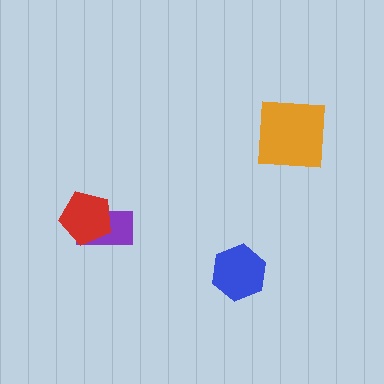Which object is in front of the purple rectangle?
The red pentagon is in front of the purple rectangle.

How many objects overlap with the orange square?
0 objects overlap with the orange square.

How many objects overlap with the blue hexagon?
0 objects overlap with the blue hexagon.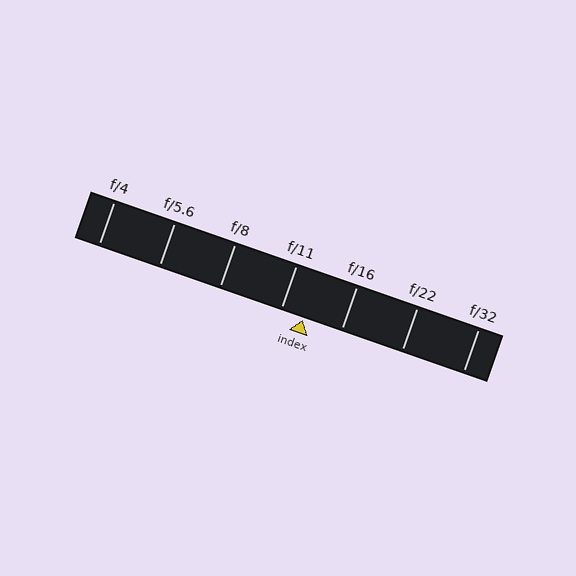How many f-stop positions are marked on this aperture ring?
There are 7 f-stop positions marked.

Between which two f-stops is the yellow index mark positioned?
The index mark is between f/11 and f/16.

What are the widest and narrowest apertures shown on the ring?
The widest aperture shown is f/4 and the narrowest is f/32.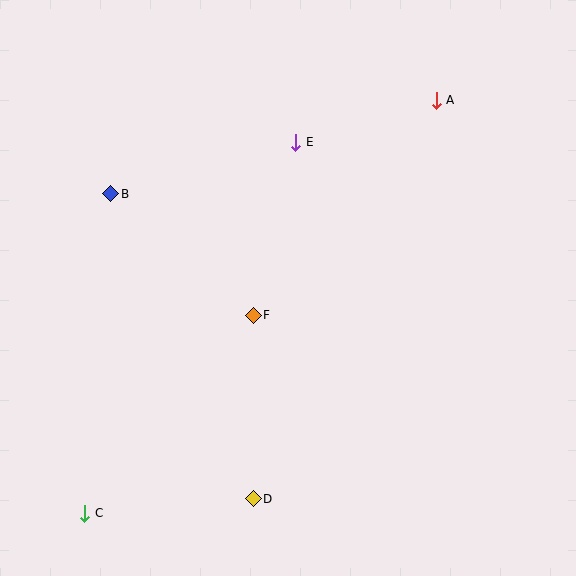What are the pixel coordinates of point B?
Point B is at (111, 194).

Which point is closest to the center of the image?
Point F at (253, 315) is closest to the center.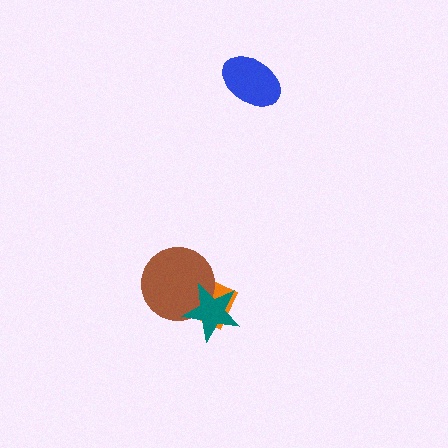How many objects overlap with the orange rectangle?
2 objects overlap with the orange rectangle.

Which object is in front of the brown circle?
The teal star is in front of the brown circle.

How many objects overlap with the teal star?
2 objects overlap with the teal star.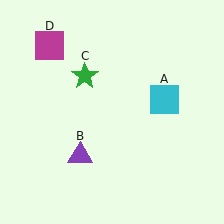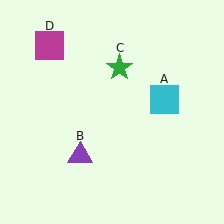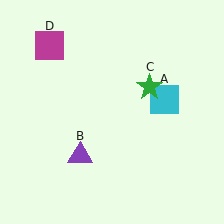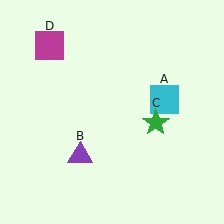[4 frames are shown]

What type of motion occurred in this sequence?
The green star (object C) rotated clockwise around the center of the scene.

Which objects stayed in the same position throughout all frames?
Cyan square (object A) and purple triangle (object B) and magenta square (object D) remained stationary.